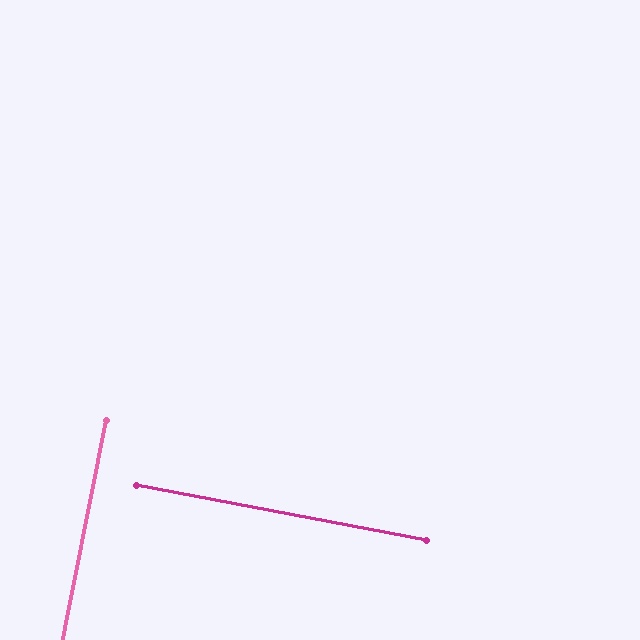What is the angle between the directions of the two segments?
Approximately 90 degrees.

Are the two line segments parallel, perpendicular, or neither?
Perpendicular — they meet at approximately 90°.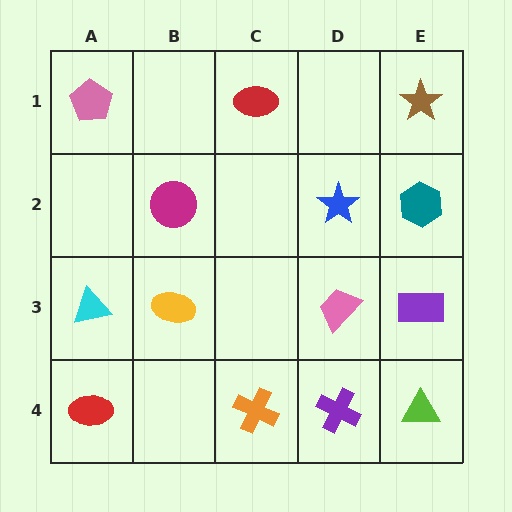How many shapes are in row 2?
3 shapes.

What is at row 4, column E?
A lime triangle.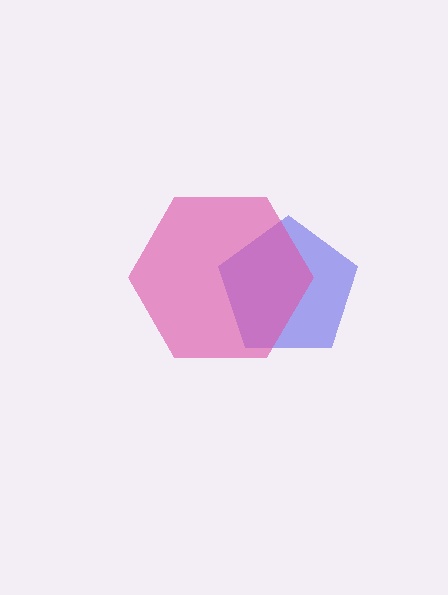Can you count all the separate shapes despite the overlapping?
Yes, there are 2 separate shapes.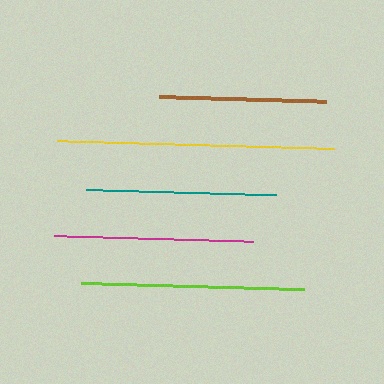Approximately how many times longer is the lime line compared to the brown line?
The lime line is approximately 1.3 times the length of the brown line.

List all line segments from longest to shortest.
From longest to shortest: yellow, lime, magenta, teal, brown.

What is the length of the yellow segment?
The yellow segment is approximately 276 pixels long.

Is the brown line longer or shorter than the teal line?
The teal line is longer than the brown line.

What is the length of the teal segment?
The teal segment is approximately 190 pixels long.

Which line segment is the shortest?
The brown line is the shortest at approximately 167 pixels.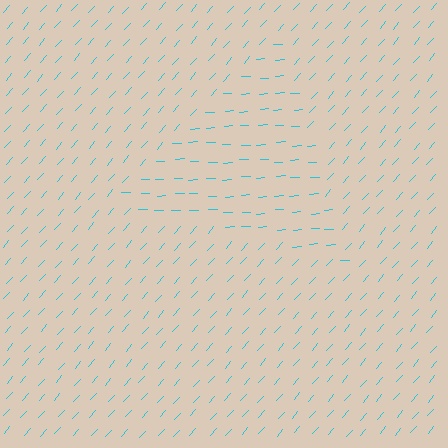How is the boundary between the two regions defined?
The boundary is defined purely by a change in line orientation (approximately 45 degrees difference). All lines are the same color and thickness.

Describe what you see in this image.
The image is filled with small cyan line segments. A triangle region in the image has lines oriented differently from the surrounding lines, creating a visible texture boundary.